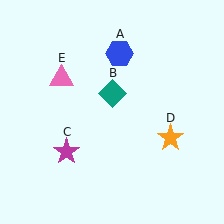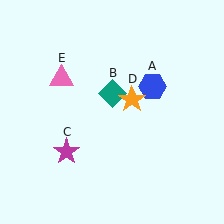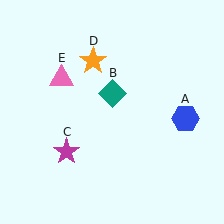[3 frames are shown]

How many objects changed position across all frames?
2 objects changed position: blue hexagon (object A), orange star (object D).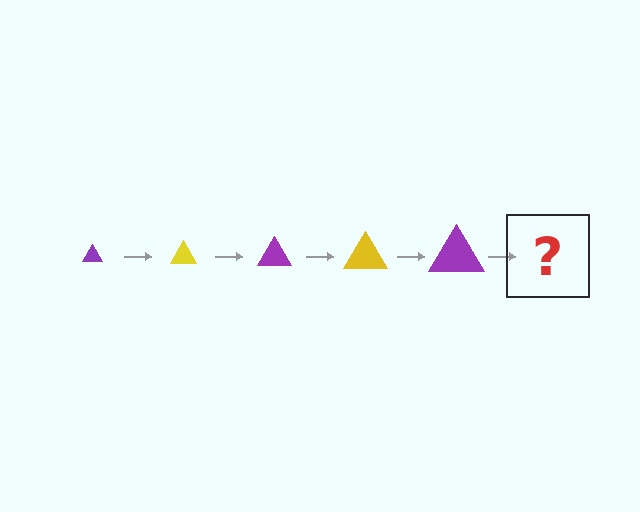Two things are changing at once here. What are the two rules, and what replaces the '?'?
The two rules are that the triangle grows larger each step and the color cycles through purple and yellow. The '?' should be a yellow triangle, larger than the previous one.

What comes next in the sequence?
The next element should be a yellow triangle, larger than the previous one.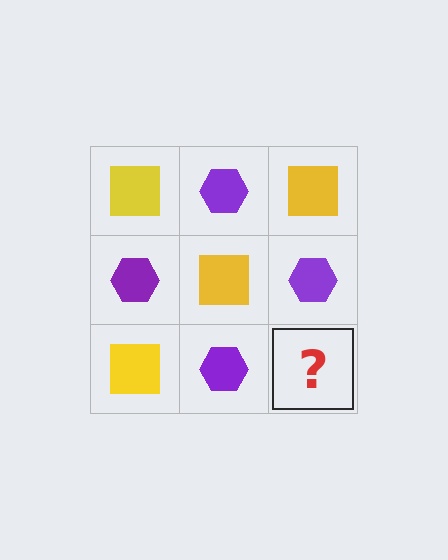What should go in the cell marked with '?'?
The missing cell should contain a yellow square.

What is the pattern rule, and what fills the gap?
The rule is that it alternates yellow square and purple hexagon in a checkerboard pattern. The gap should be filled with a yellow square.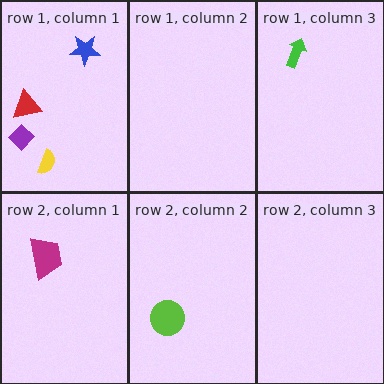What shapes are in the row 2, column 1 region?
The magenta trapezoid.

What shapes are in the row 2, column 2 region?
The lime circle.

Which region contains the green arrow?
The row 1, column 3 region.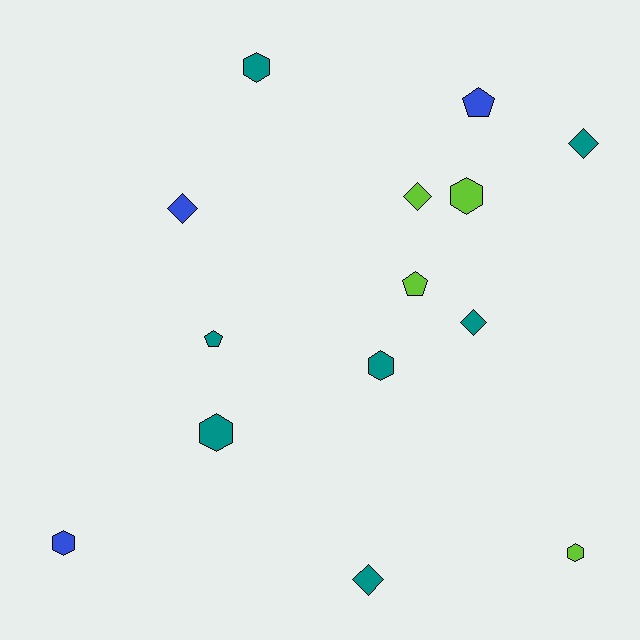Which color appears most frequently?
Teal, with 7 objects.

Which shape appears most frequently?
Hexagon, with 6 objects.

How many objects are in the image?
There are 14 objects.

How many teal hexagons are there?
There are 3 teal hexagons.